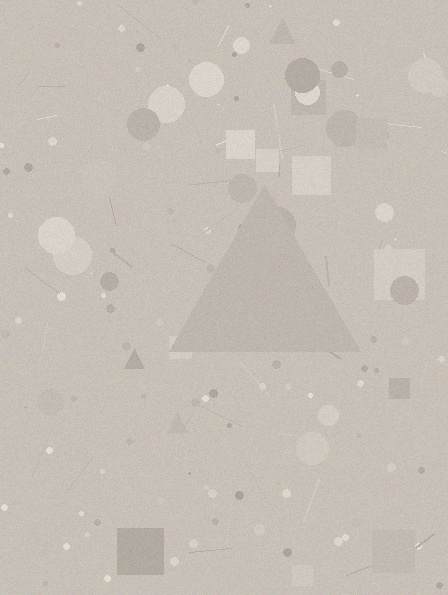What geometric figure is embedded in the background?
A triangle is embedded in the background.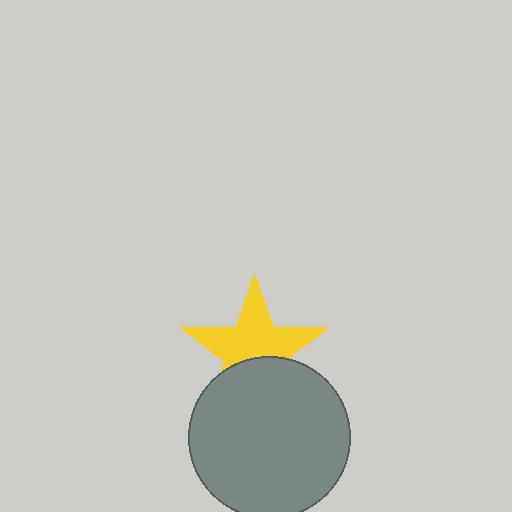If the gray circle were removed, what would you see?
You would see the complete yellow star.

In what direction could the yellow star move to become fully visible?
The yellow star could move up. That would shift it out from behind the gray circle entirely.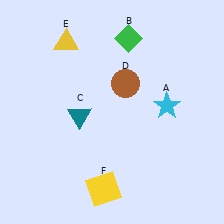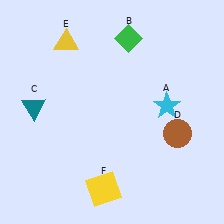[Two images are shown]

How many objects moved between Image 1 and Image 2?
2 objects moved between the two images.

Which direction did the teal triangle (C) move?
The teal triangle (C) moved left.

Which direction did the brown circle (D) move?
The brown circle (D) moved right.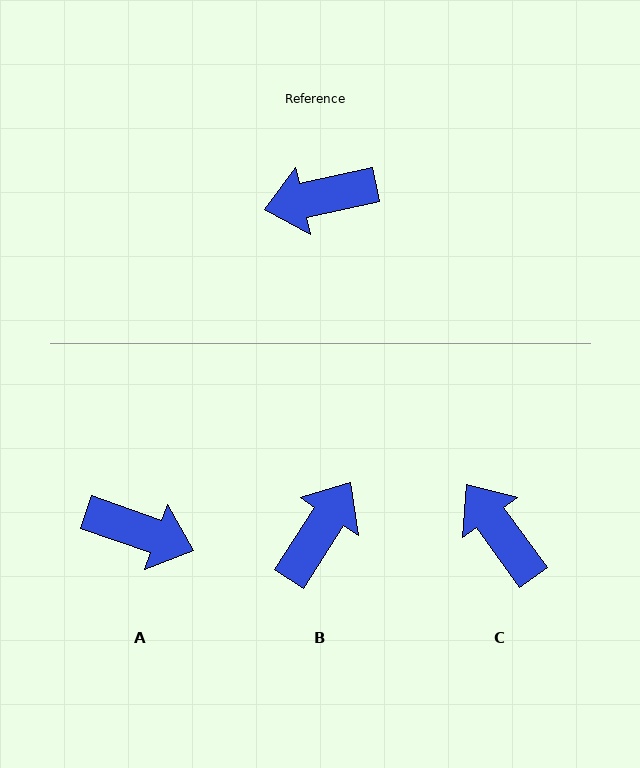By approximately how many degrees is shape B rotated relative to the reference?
Approximately 135 degrees clockwise.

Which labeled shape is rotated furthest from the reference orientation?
A, about 148 degrees away.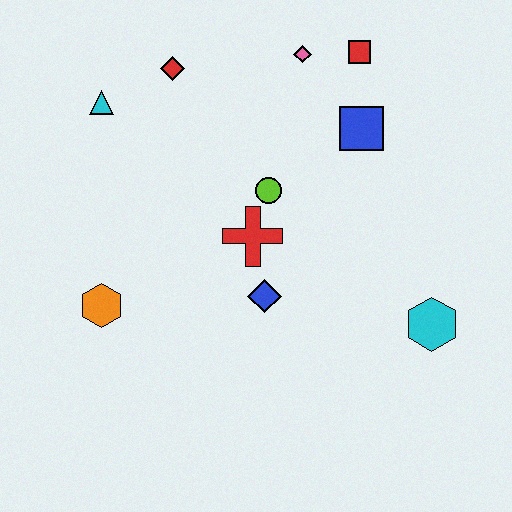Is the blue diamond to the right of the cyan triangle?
Yes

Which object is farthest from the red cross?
The red square is farthest from the red cross.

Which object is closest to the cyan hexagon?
The blue diamond is closest to the cyan hexagon.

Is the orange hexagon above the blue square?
No